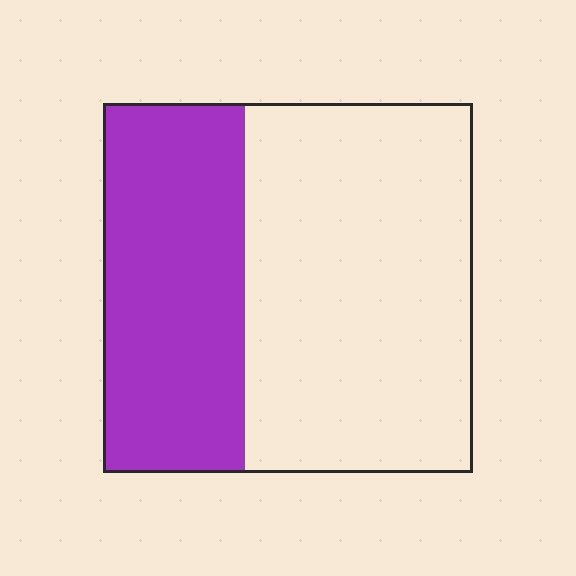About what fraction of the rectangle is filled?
About three eighths (3/8).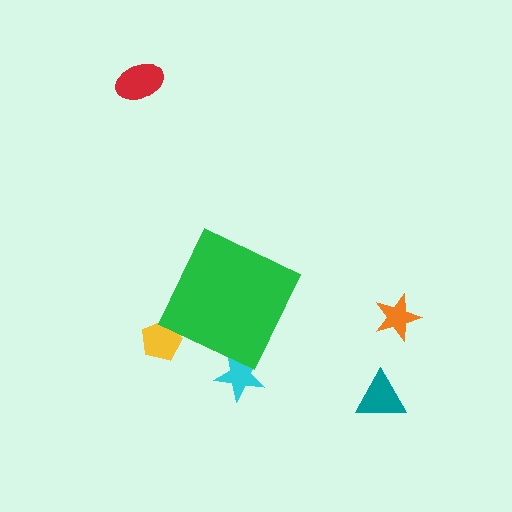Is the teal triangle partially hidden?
No, the teal triangle is fully visible.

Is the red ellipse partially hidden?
No, the red ellipse is fully visible.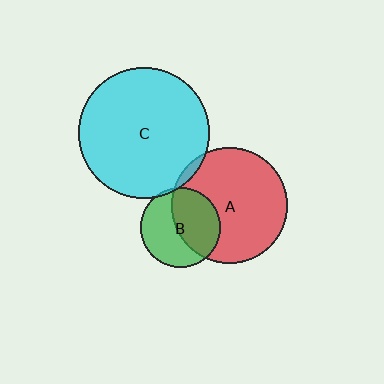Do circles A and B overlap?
Yes.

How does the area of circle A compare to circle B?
Approximately 2.1 times.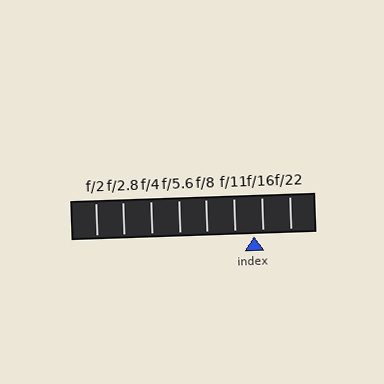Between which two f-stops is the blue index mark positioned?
The index mark is between f/11 and f/16.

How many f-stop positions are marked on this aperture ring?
There are 8 f-stop positions marked.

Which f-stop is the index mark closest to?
The index mark is closest to f/16.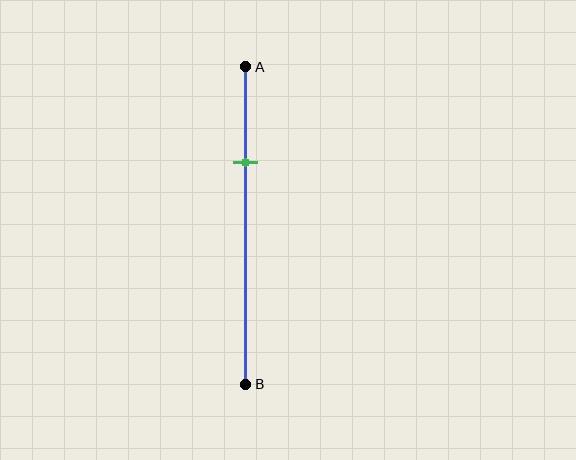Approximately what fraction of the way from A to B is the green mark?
The green mark is approximately 30% of the way from A to B.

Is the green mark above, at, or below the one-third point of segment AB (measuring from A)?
The green mark is above the one-third point of segment AB.